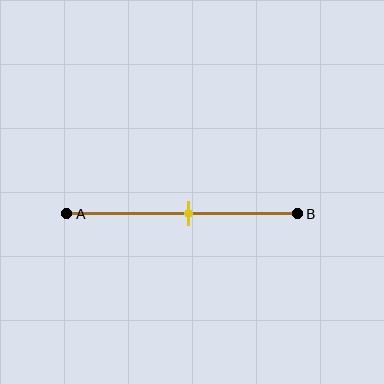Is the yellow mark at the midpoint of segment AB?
Yes, the mark is approximately at the midpoint.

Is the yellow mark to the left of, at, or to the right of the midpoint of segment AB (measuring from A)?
The yellow mark is approximately at the midpoint of segment AB.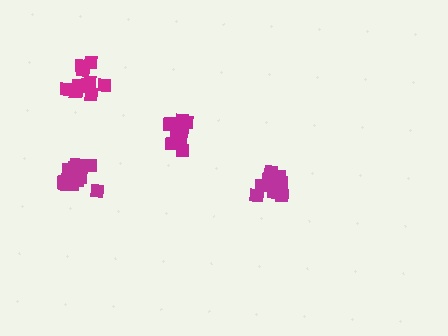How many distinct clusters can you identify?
There are 4 distinct clusters.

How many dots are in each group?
Group 1: 15 dots, Group 2: 15 dots, Group 3: 12 dots, Group 4: 17 dots (59 total).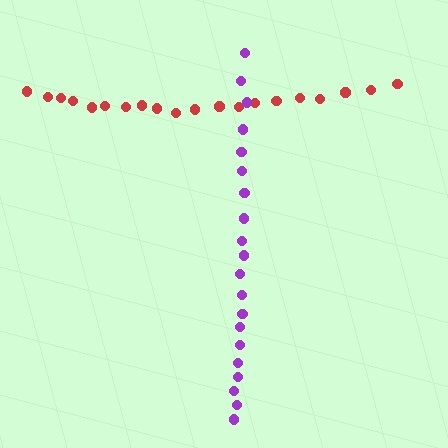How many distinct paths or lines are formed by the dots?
There are 2 distinct paths.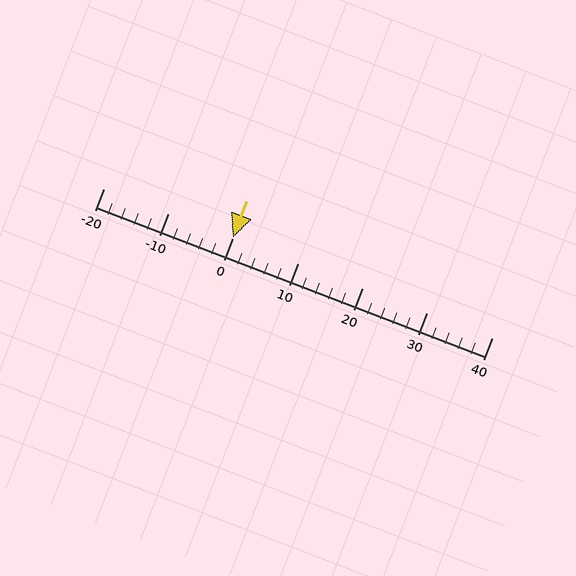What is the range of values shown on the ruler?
The ruler shows values from -20 to 40.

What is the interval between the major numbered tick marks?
The major tick marks are spaced 10 units apart.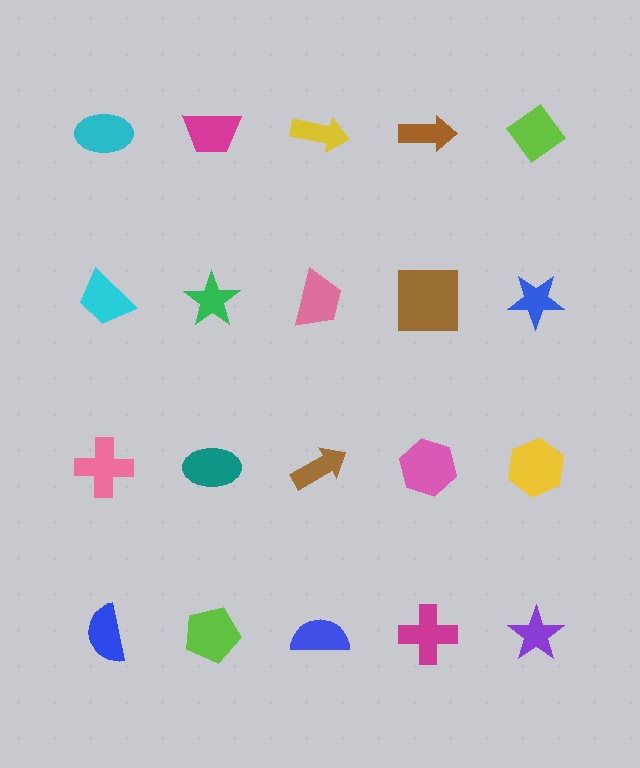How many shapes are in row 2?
5 shapes.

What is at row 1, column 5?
A lime diamond.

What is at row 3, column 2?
A teal ellipse.